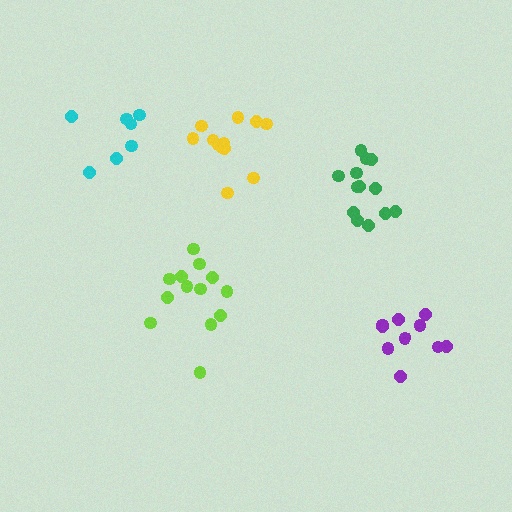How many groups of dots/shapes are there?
There are 5 groups.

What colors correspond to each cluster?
The clusters are colored: lime, purple, green, yellow, cyan.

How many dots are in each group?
Group 1: 13 dots, Group 2: 10 dots, Group 3: 13 dots, Group 4: 12 dots, Group 5: 7 dots (55 total).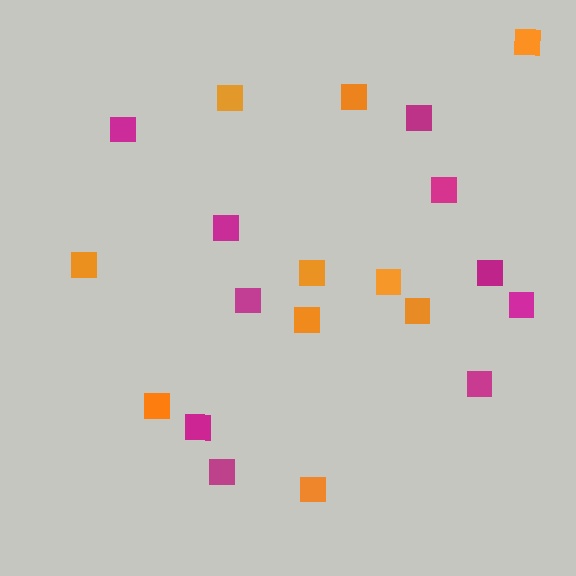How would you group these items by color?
There are 2 groups: one group of magenta squares (10) and one group of orange squares (10).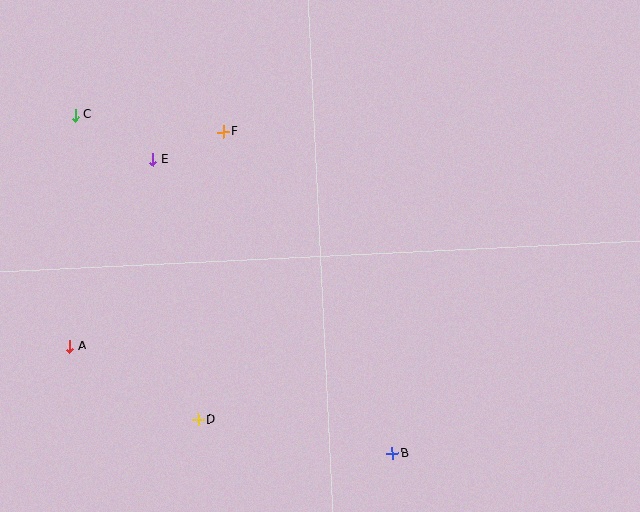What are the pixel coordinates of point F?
Point F is at (223, 132).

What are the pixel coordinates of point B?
Point B is at (392, 454).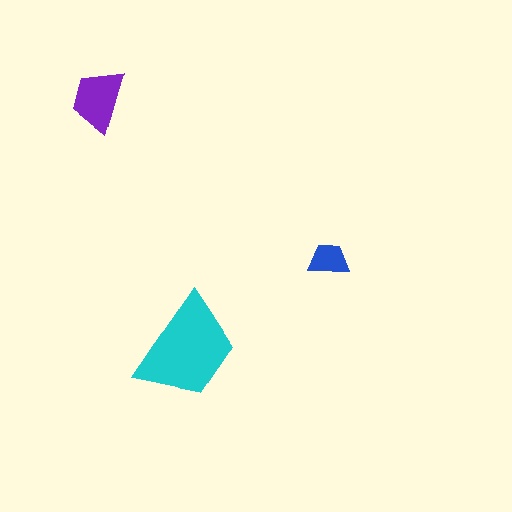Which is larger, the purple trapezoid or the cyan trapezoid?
The cyan one.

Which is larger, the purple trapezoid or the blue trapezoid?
The purple one.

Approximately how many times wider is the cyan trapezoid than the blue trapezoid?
About 2.5 times wider.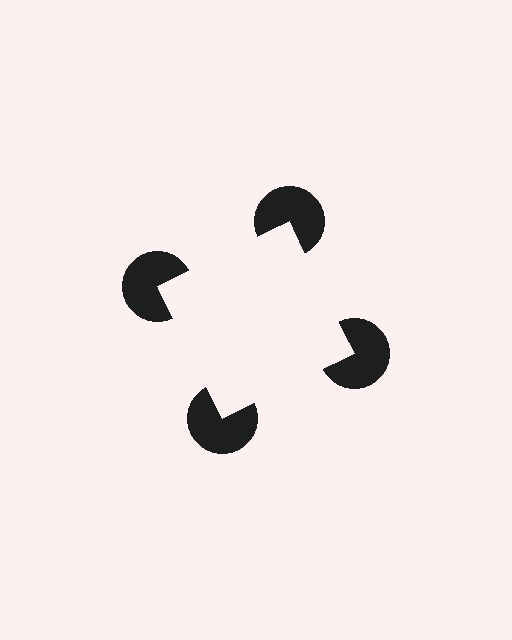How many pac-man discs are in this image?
There are 4 — one at each vertex of the illusory square.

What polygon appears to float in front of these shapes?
An illusory square — its edges are inferred from the aligned wedge cuts in the pac-man discs, not physically drawn.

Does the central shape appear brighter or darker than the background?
It typically appears slightly brighter than the background, even though no actual brightness change is drawn.